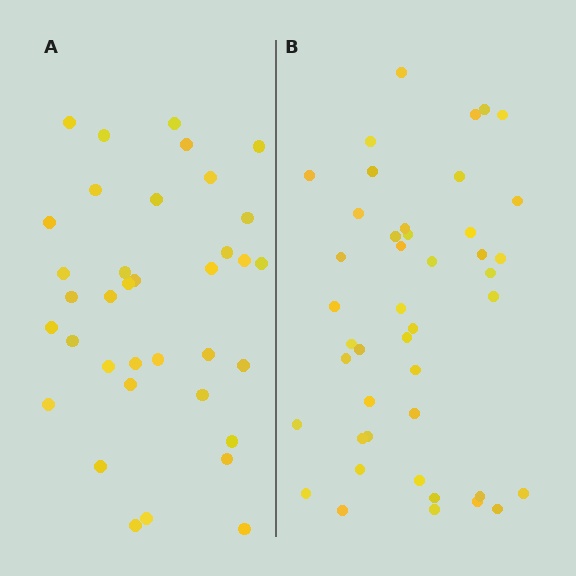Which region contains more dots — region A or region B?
Region B (the right region) has more dots.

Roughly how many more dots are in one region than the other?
Region B has roughly 8 or so more dots than region A.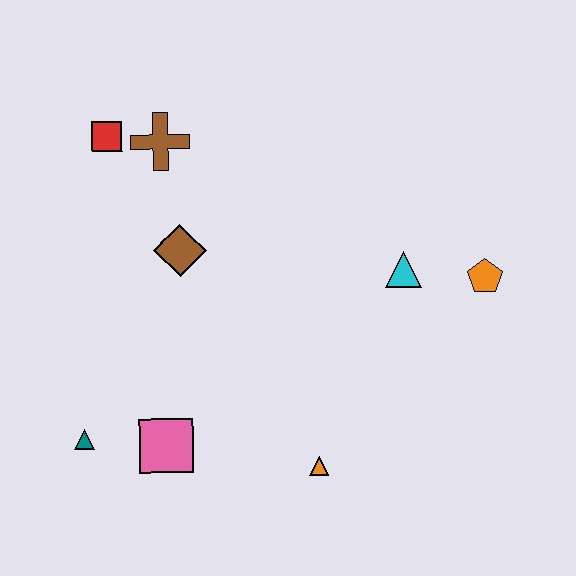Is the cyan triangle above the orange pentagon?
Yes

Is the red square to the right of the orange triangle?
No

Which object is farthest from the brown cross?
The orange triangle is farthest from the brown cross.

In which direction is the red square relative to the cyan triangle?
The red square is to the left of the cyan triangle.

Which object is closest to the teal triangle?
The pink square is closest to the teal triangle.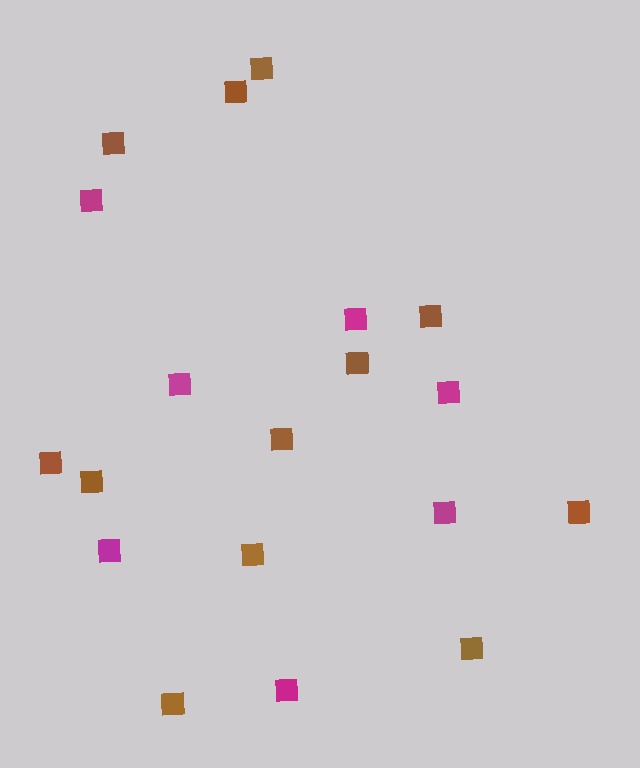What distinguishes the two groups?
There are 2 groups: one group of brown squares (12) and one group of magenta squares (7).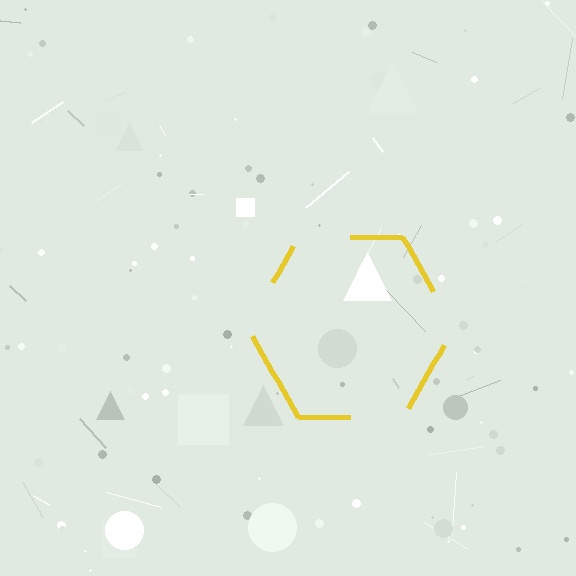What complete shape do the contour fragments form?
The contour fragments form a hexagon.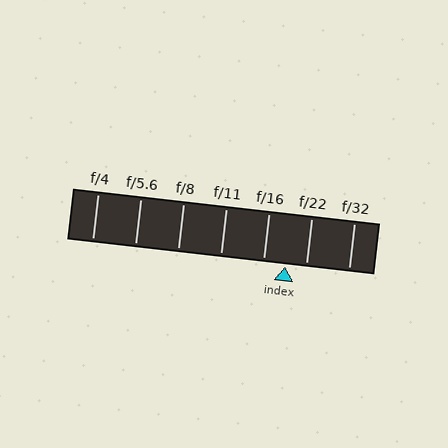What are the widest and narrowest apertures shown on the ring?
The widest aperture shown is f/4 and the narrowest is f/32.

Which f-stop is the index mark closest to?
The index mark is closest to f/22.